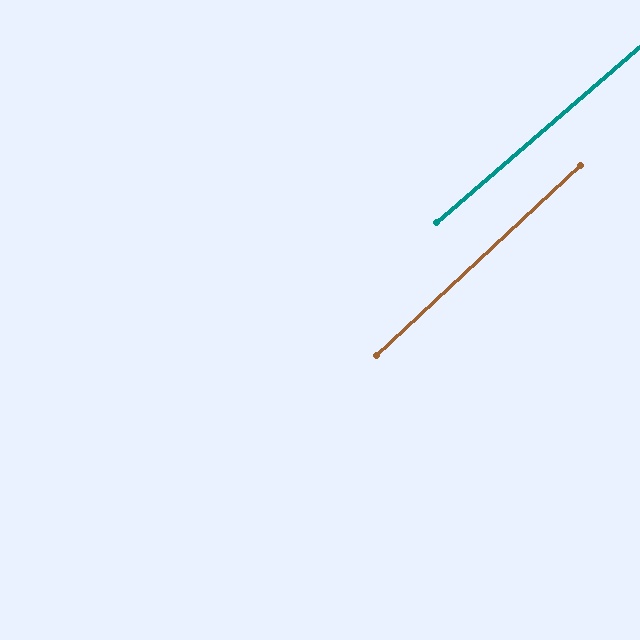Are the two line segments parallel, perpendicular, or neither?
Parallel — their directions differ by only 2.0°.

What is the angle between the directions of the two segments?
Approximately 2 degrees.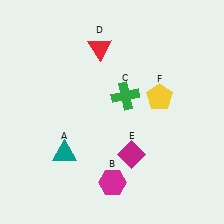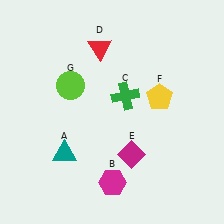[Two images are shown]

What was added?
A lime circle (G) was added in Image 2.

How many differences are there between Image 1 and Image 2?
There is 1 difference between the two images.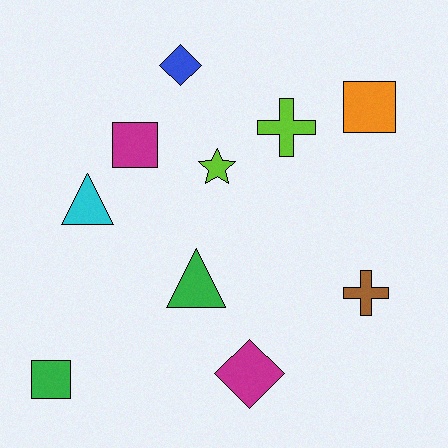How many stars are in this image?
There is 1 star.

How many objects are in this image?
There are 10 objects.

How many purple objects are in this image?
There are no purple objects.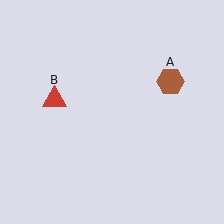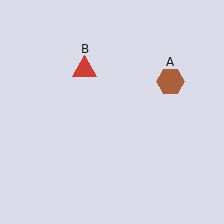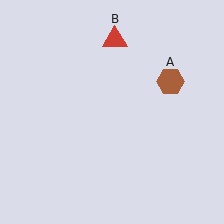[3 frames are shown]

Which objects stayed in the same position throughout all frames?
Brown hexagon (object A) remained stationary.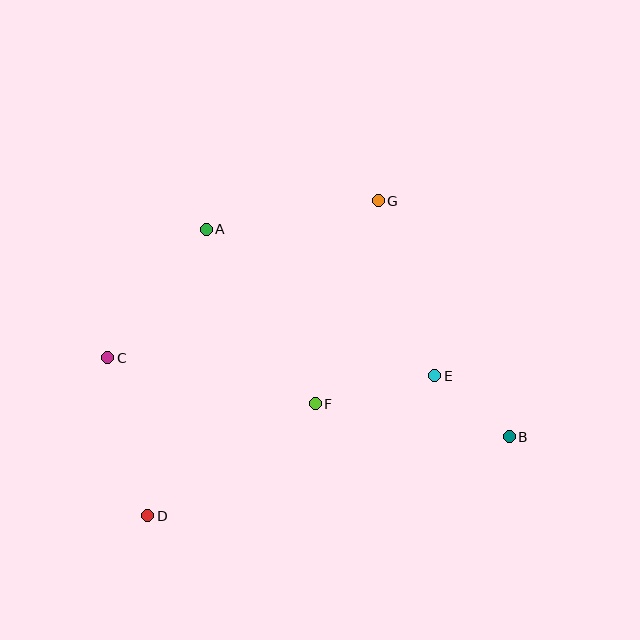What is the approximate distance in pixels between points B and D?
The distance between B and D is approximately 370 pixels.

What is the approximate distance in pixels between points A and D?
The distance between A and D is approximately 292 pixels.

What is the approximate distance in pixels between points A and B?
The distance between A and B is approximately 367 pixels.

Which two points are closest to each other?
Points B and E are closest to each other.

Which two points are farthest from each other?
Points B and C are farthest from each other.